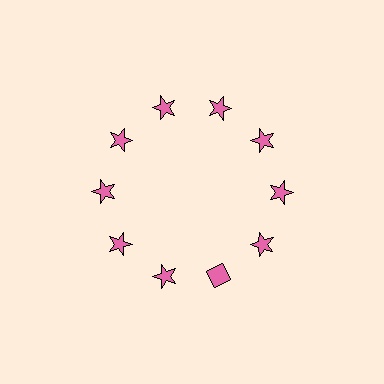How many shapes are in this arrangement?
There are 10 shapes arranged in a ring pattern.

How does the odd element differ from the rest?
It has a different shape: diamond instead of star.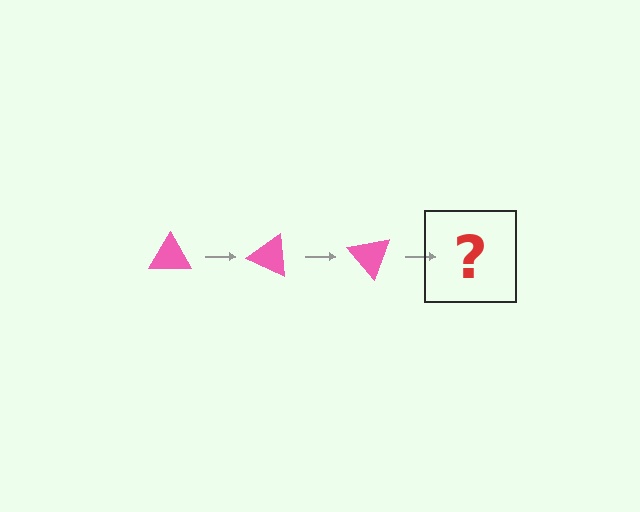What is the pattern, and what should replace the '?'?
The pattern is that the triangle rotates 25 degrees each step. The '?' should be a pink triangle rotated 75 degrees.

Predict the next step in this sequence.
The next step is a pink triangle rotated 75 degrees.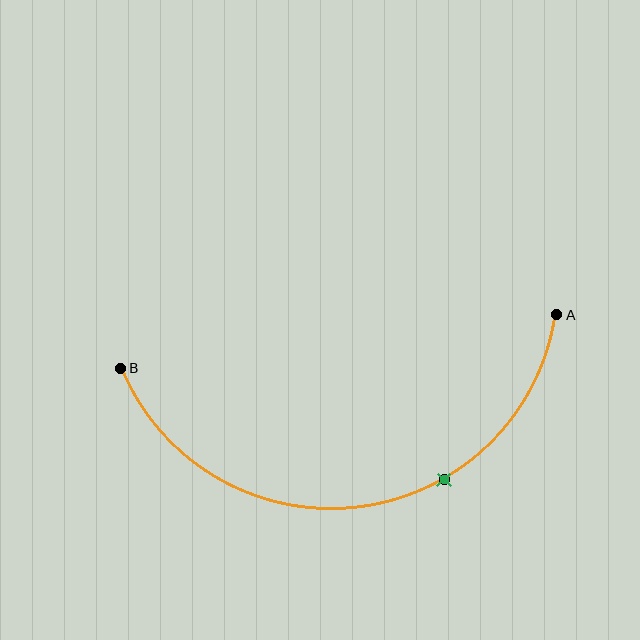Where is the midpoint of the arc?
The arc midpoint is the point on the curve farthest from the straight line joining A and B. It sits below that line.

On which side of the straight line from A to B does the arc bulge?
The arc bulges below the straight line connecting A and B.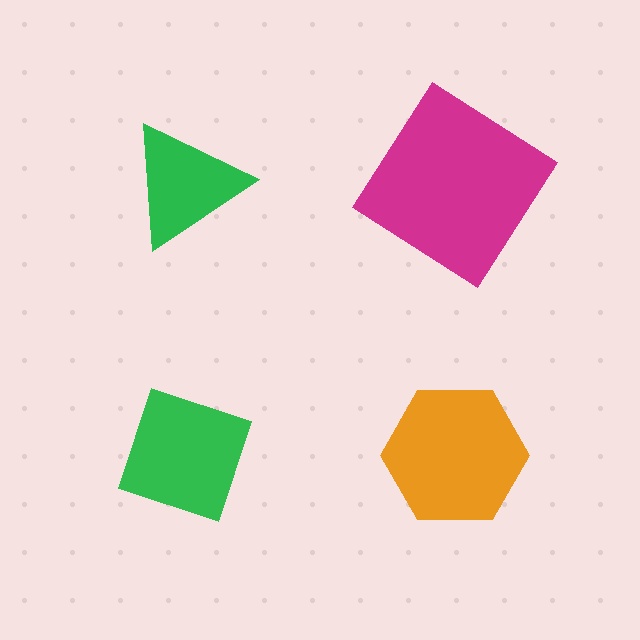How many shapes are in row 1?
2 shapes.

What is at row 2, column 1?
A green diamond.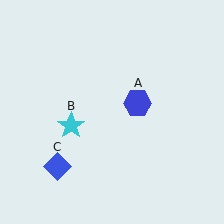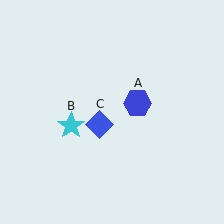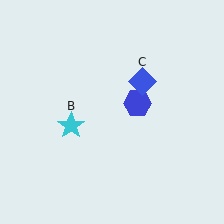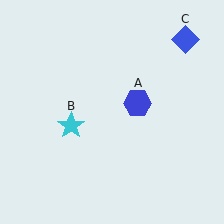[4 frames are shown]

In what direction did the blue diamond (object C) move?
The blue diamond (object C) moved up and to the right.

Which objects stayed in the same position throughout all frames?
Blue hexagon (object A) and cyan star (object B) remained stationary.